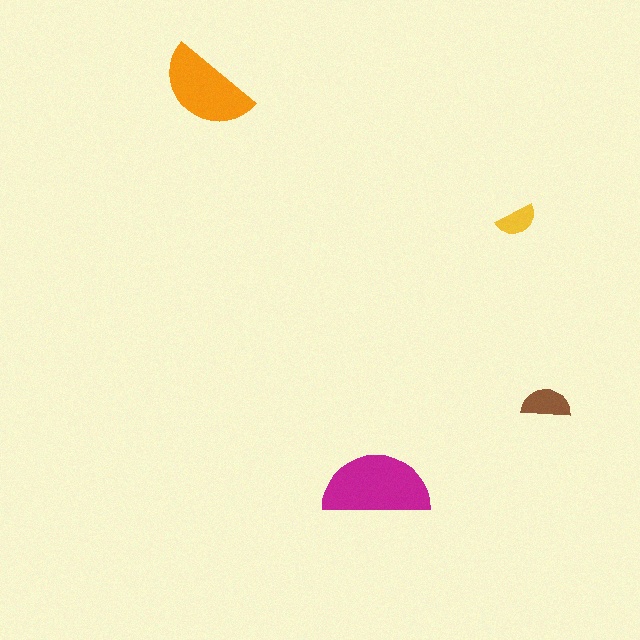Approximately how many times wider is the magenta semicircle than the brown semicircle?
About 2 times wider.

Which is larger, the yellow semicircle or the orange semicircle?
The orange one.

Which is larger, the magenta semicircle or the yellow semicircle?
The magenta one.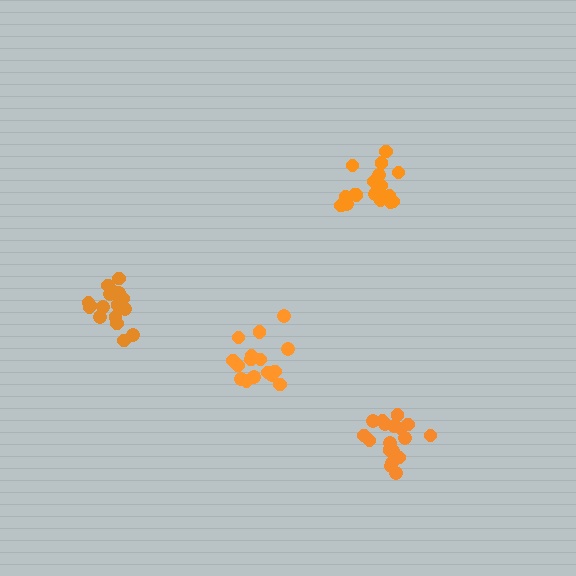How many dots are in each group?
Group 1: 16 dots, Group 2: 17 dots, Group 3: 18 dots, Group 4: 18 dots (69 total).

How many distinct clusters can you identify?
There are 4 distinct clusters.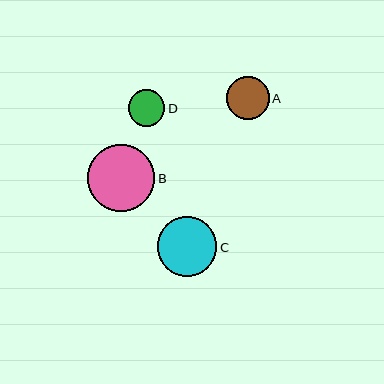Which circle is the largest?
Circle B is the largest with a size of approximately 67 pixels.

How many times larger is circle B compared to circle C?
Circle B is approximately 1.1 times the size of circle C.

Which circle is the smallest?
Circle D is the smallest with a size of approximately 36 pixels.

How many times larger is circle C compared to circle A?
Circle C is approximately 1.4 times the size of circle A.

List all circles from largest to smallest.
From largest to smallest: B, C, A, D.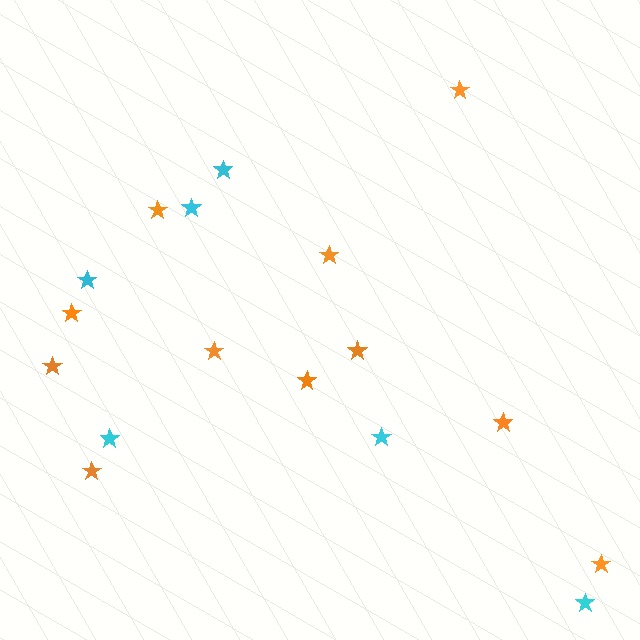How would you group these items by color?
There are 2 groups: one group of cyan stars (6) and one group of orange stars (11).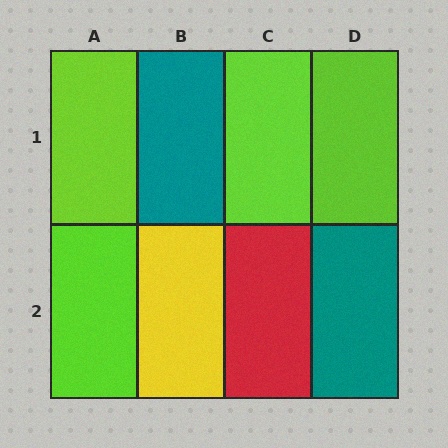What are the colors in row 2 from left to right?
Lime, yellow, red, teal.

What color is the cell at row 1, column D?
Lime.